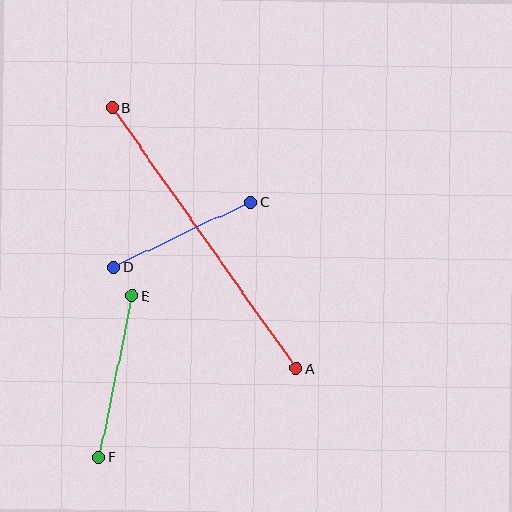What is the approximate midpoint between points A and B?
The midpoint is at approximately (204, 238) pixels.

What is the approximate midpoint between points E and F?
The midpoint is at approximately (116, 377) pixels.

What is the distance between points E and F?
The distance is approximately 164 pixels.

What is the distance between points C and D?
The distance is approximately 152 pixels.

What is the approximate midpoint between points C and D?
The midpoint is at approximately (182, 235) pixels.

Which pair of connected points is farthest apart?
Points A and B are farthest apart.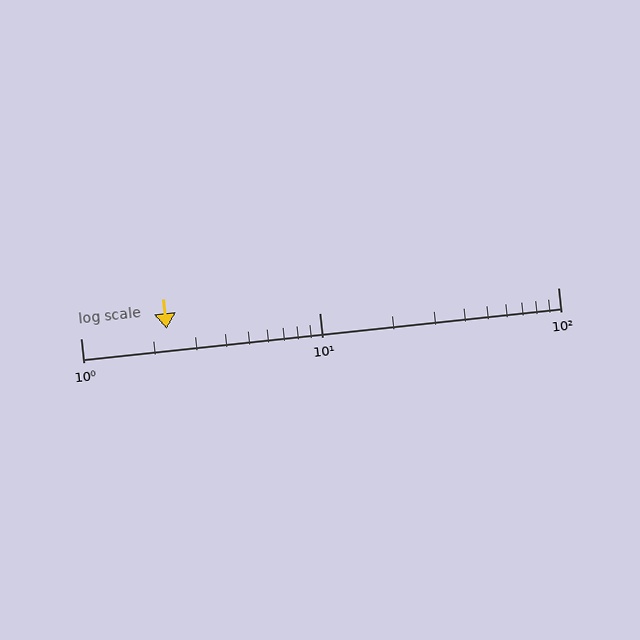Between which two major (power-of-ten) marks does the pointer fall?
The pointer is between 1 and 10.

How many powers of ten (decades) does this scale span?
The scale spans 2 decades, from 1 to 100.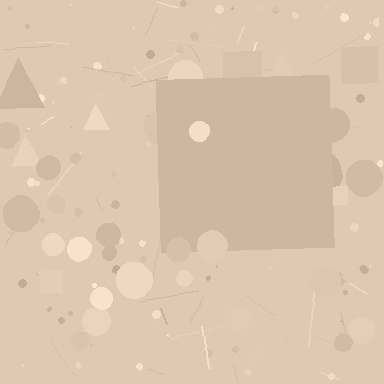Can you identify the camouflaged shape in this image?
The camouflaged shape is a square.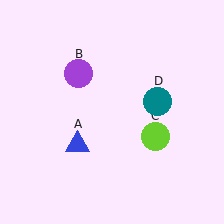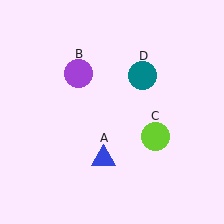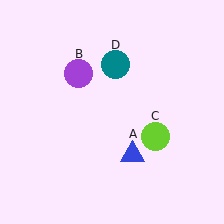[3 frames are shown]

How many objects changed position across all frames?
2 objects changed position: blue triangle (object A), teal circle (object D).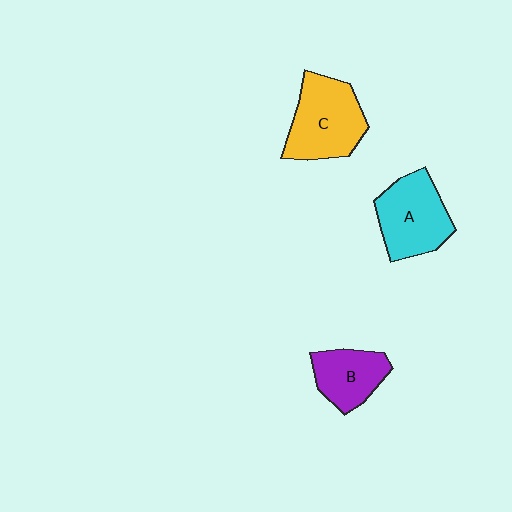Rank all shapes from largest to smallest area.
From largest to smallest: C (yellow), A (cyan), B (purple).